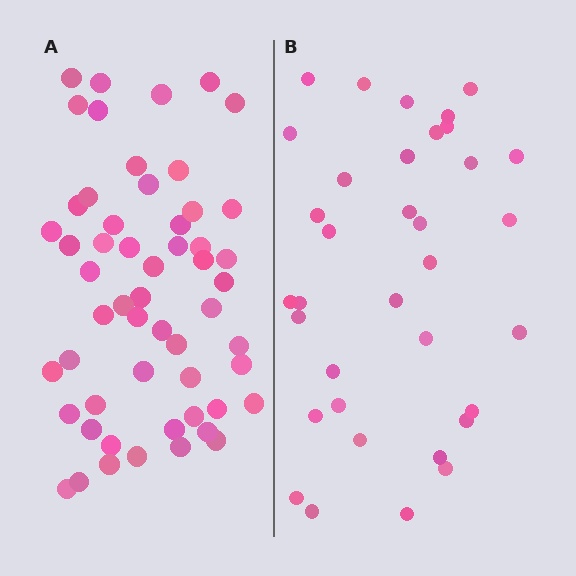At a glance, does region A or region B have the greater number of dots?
Region A (the left region) has more dots.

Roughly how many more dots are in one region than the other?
Region A has approximately 20 more dots than region B.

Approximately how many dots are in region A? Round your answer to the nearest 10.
About 60 dots. (The exact count is 55, which rounds to 60.)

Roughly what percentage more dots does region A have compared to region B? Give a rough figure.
About 55% more.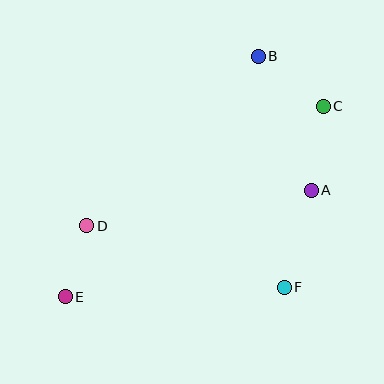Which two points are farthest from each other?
Points C and E are farthest from each other.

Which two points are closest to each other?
Points D and E are closest to each other.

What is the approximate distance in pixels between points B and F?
The distance between B and F is approximately 232 pixels.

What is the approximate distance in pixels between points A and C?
The distance between A and C is approximately 85 pixels.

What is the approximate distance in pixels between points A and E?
The distance between A and E is approximately 268 pixels.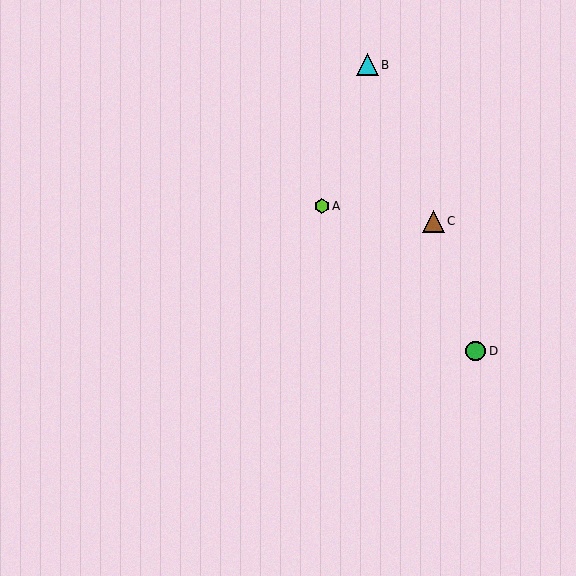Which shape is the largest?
The brown triangle (labeled C) is the largest.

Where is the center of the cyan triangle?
The center of the cyan triangle is at (368, 65).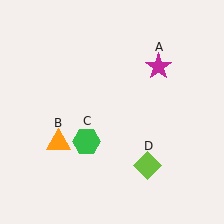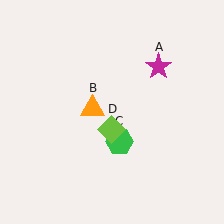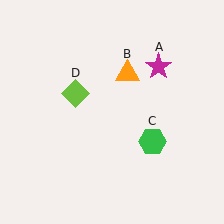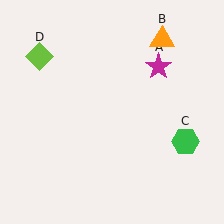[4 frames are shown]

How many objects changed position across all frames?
3 objects changed position: orange triangle (object B), green hexagon (object C), lime diamond (object D).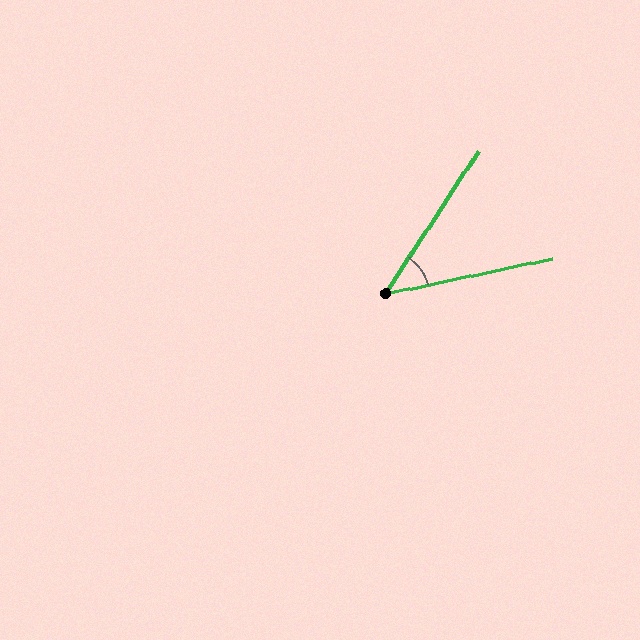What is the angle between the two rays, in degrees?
Approximately 45 degrees.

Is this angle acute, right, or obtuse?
It is acute.